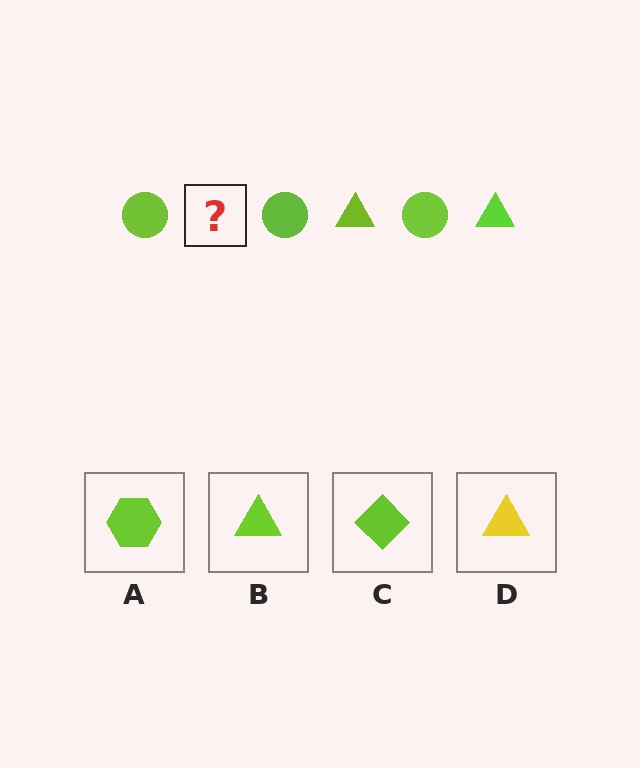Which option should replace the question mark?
Option B.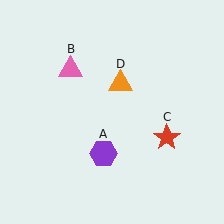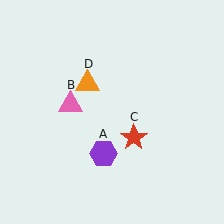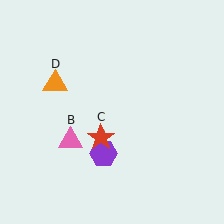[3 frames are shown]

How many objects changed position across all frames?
3 objects changed position: pink triangle (object B), red star (object C), orange triangle (object D).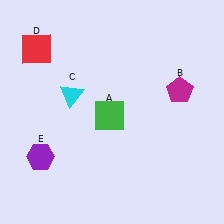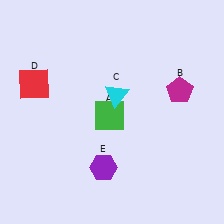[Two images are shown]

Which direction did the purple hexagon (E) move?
The purple hexagon (E) moved right.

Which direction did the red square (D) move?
The red square (D) moved down.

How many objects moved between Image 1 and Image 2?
3 objects moved between the two images.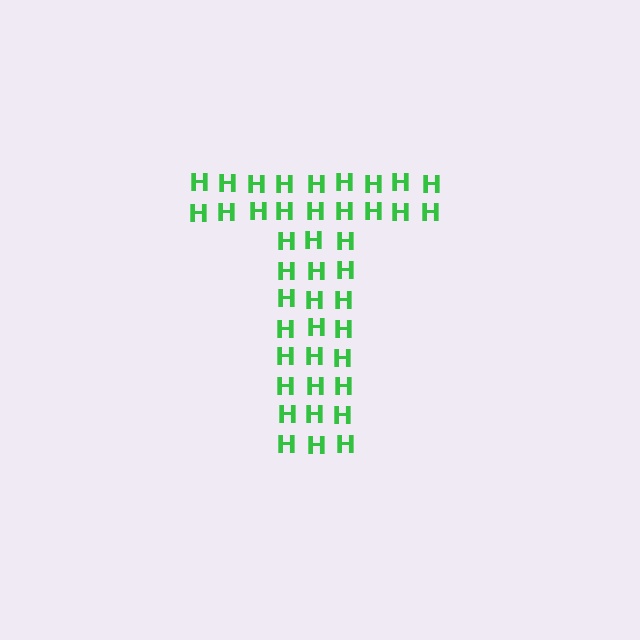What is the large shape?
The large shape is the letter T.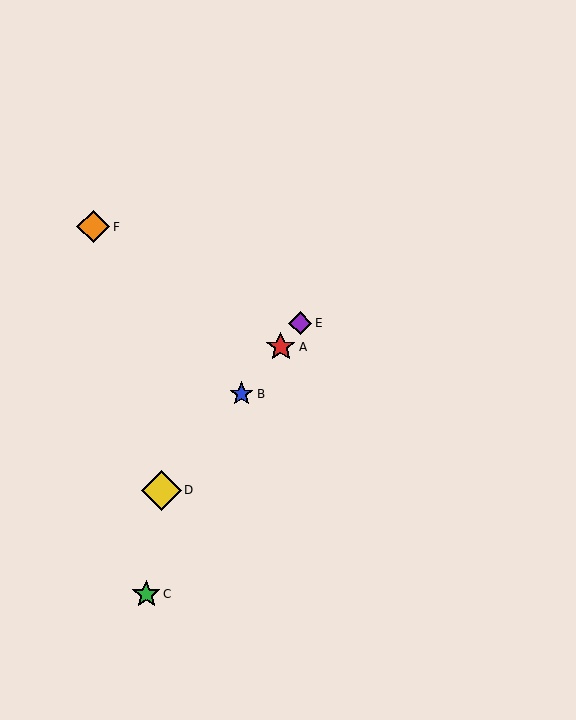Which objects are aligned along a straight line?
Objects A, B, D, E are aligned along a straight line.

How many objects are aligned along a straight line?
4 objects (A, B, D, E) are aligned along a straight line.